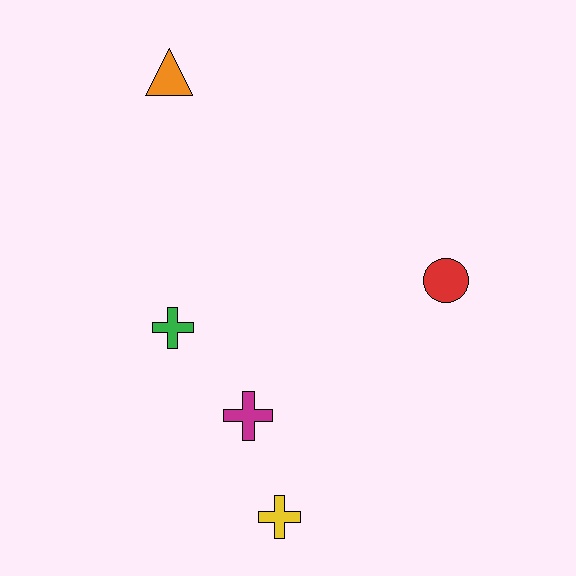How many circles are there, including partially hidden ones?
There is 1 circle.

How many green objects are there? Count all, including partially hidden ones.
There is 1 green object.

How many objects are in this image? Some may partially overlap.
There are 5 objects.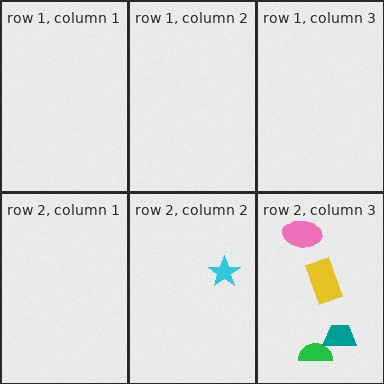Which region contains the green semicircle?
The row 2, column 3 region.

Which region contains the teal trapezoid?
The row 2, column 3 region.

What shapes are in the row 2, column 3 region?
The green semicircle, the yellow rectangle, the pink ellipse, the teal trapezoid.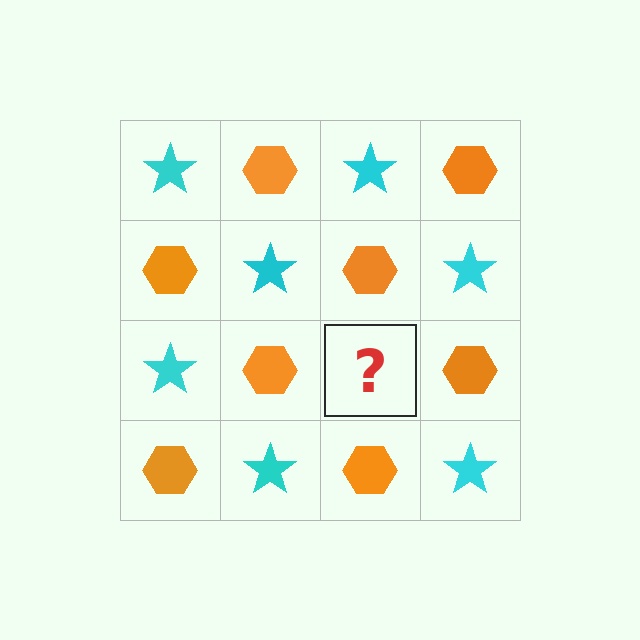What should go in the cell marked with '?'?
The missing cell should contain a cyan star.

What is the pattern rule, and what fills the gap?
The rule is that it alternates cyan star and orange hexagon in a checkerboard pattern. The gap should be filled with a cyan star.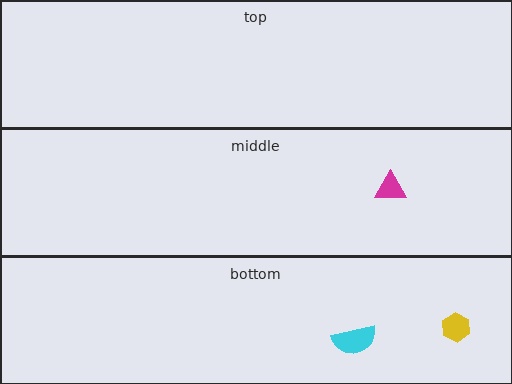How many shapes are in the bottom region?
2.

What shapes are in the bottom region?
The cyan semicircle, the yellow hexagon.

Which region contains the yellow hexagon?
The bottom region.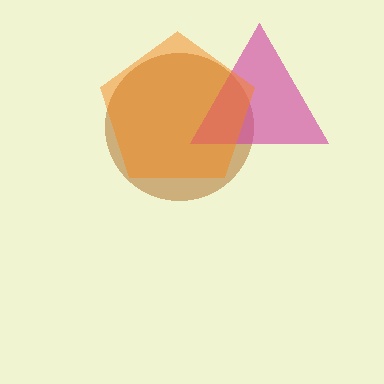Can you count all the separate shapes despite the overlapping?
Yes, there are 3 separate shapes.